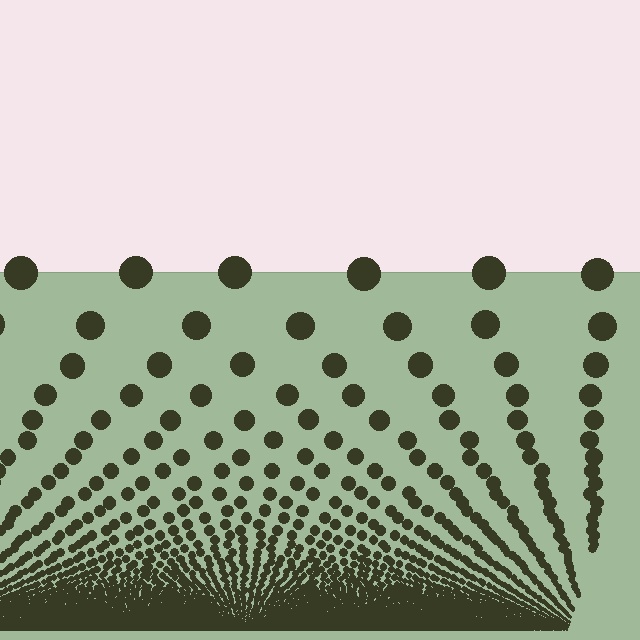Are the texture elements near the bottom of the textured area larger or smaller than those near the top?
Smaller. The gradient is inverted — elements near the bottom are smaller and denser.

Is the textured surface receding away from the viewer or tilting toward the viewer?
The surface appears to tilt toward the viewer. Texture elements get larger and sparser toward the top.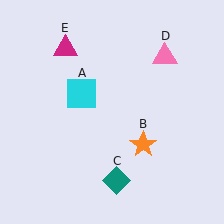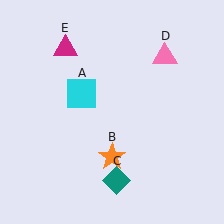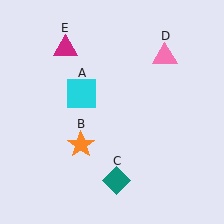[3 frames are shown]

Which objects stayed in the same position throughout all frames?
Cyan square (object A) and teal diamond (object C) and pink triangle (object D) and magenta triangle (object E) remained stationary.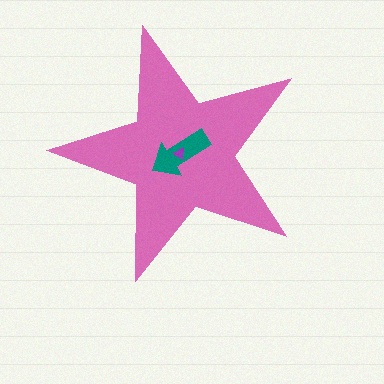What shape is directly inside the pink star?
The teal arrow.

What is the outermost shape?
The pink star.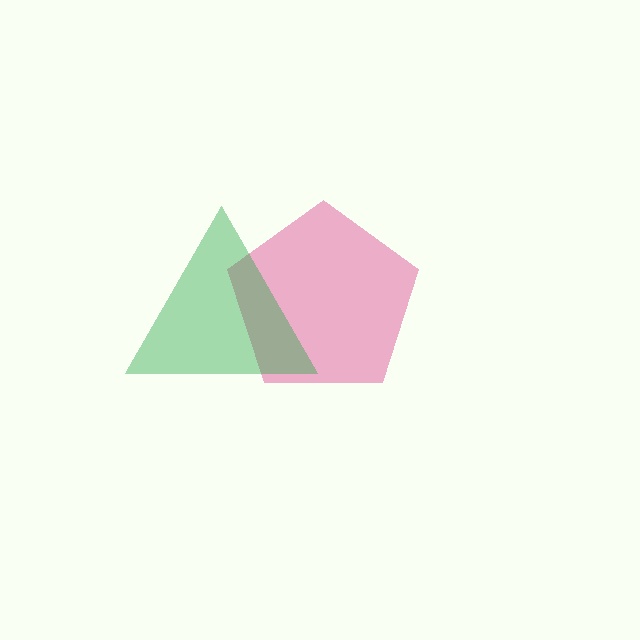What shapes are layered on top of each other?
The layered shapes are: a pink pentagon, a green triangle.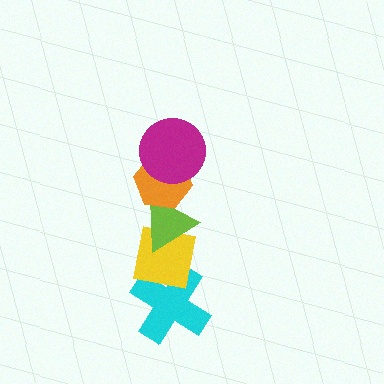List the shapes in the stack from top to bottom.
From top to bottom: the magenta circle, the orange hexagon, the lime triangle, the yellow square, the cyan cross.